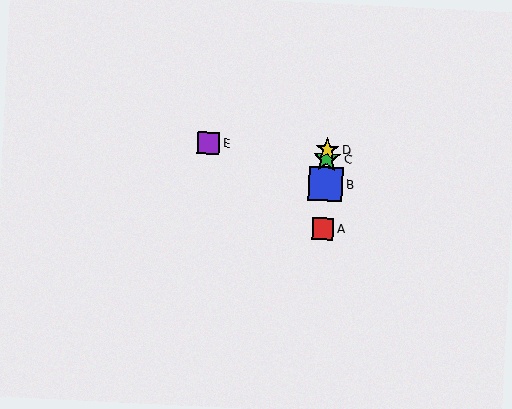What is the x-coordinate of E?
Object E is at x≈209.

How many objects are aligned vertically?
4 objects (A, B, C, D) are aligned vertically.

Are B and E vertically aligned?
No, B is at x≈326 and E is at x≈209.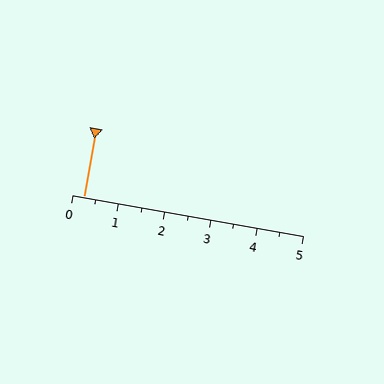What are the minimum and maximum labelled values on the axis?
The axis runs from 0 to 5.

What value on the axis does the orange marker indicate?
The marker indicates approximately 0.2.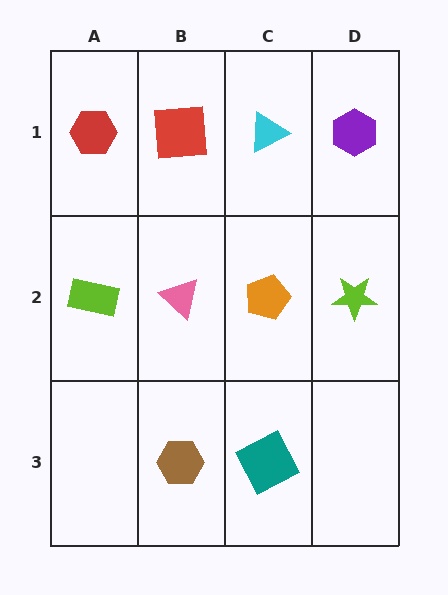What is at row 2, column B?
A pink triangle.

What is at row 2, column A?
A lime rectangle.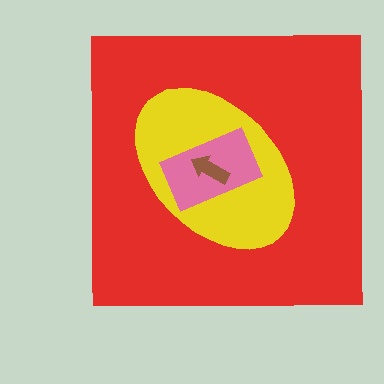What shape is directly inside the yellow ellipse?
The pink rectangle.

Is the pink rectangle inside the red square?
Yes.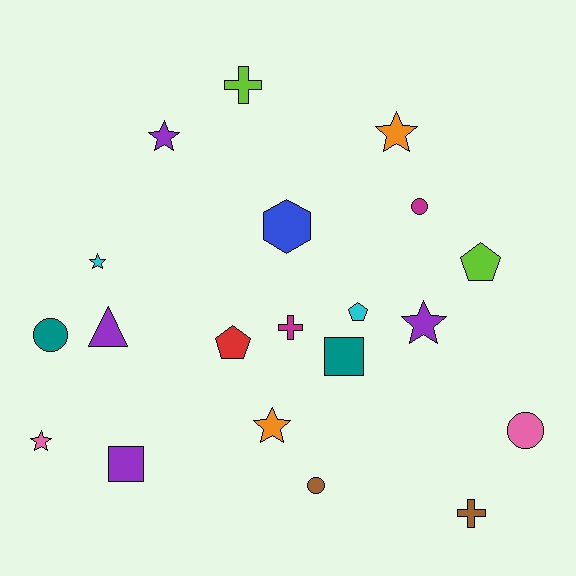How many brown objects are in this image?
There are 2 brown objects.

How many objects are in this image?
There are 20 objects.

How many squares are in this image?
There are 2 squares.